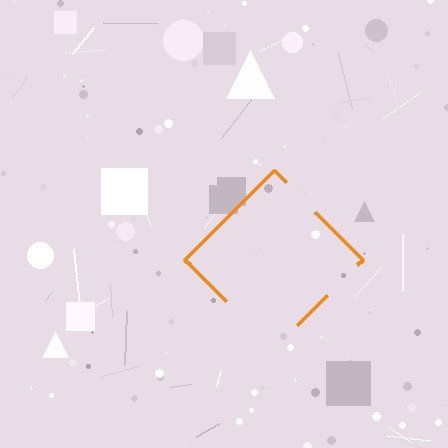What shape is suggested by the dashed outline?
The dashed outline suggests a diamond.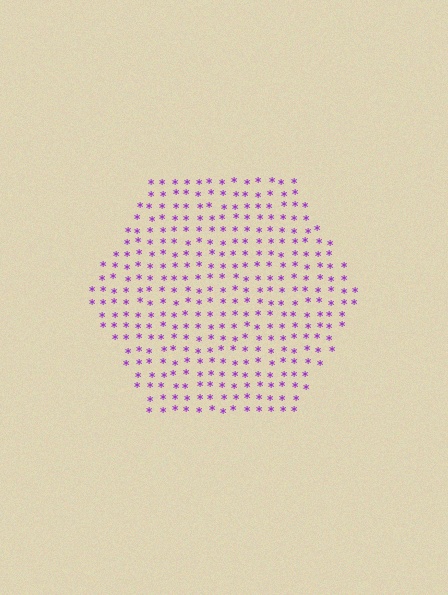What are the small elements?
The small elements are asterisks.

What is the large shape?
The large shape is a hexagon.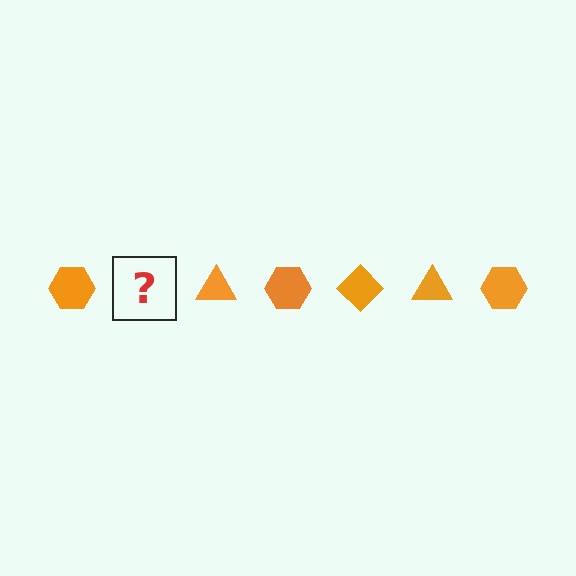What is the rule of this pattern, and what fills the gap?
The rule is that the pattern cycles through hexagon, diamond, triangle shapes in orange. The gap should be filled with an orange diamond.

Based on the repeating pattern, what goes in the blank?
The blank should be an orange diamond.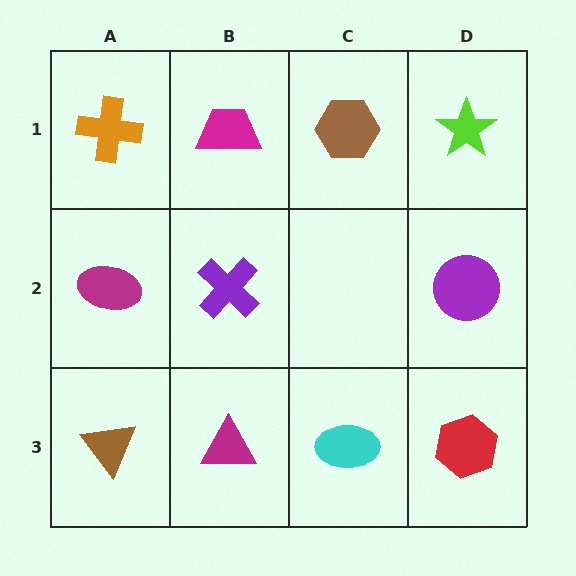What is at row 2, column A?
A magenta ellipse.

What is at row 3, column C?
A cyan ellipse.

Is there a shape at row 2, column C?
No, that cell is empty.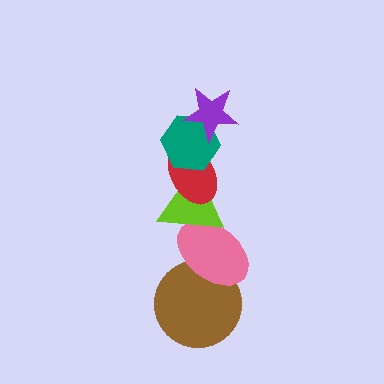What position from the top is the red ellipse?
The red ellipse is 3rd from the top.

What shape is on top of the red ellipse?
The teal hexagon is on top of the red ellipse.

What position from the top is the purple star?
The purple star is 1st from the top.